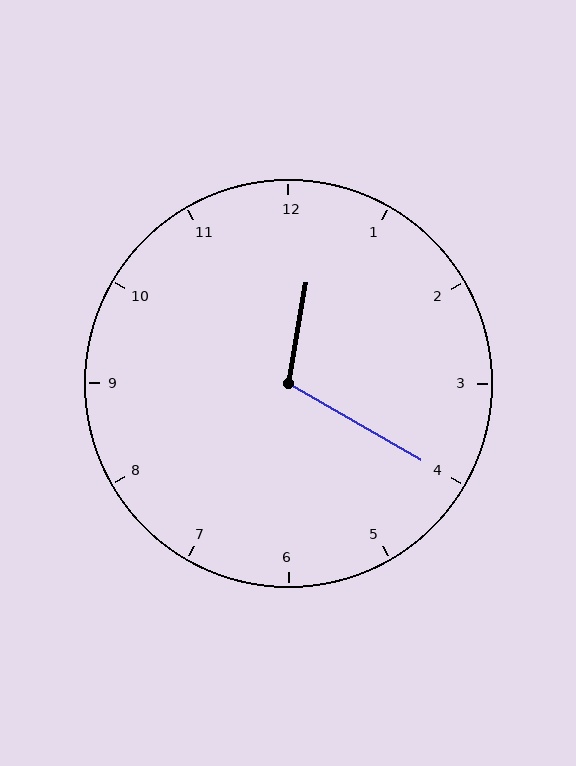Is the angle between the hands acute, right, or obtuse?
It is obtuse.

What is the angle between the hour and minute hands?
Approximately 110 degrees.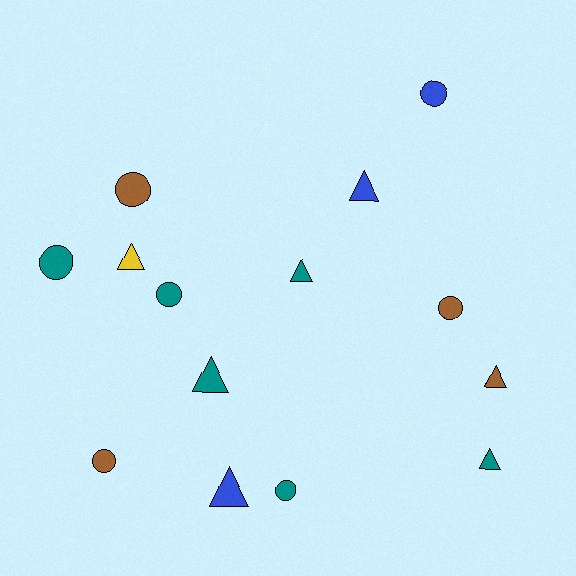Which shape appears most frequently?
Circle, with 7 objects.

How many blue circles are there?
There is 1 blue circle.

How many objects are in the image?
There are 14 objects.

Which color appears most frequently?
Teal, with 6 objects.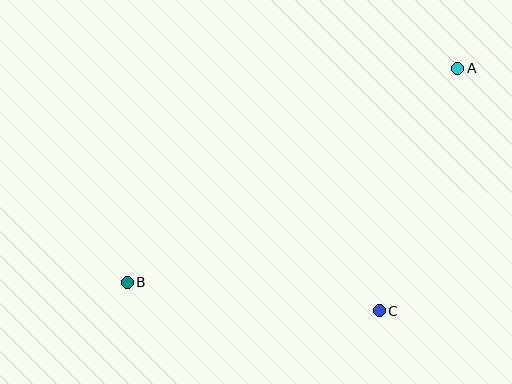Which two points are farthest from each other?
Points A and B are farthest from each other.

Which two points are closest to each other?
Points B and C are closest to each other.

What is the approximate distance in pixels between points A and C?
The distance between A and C is approximately 255 pixels.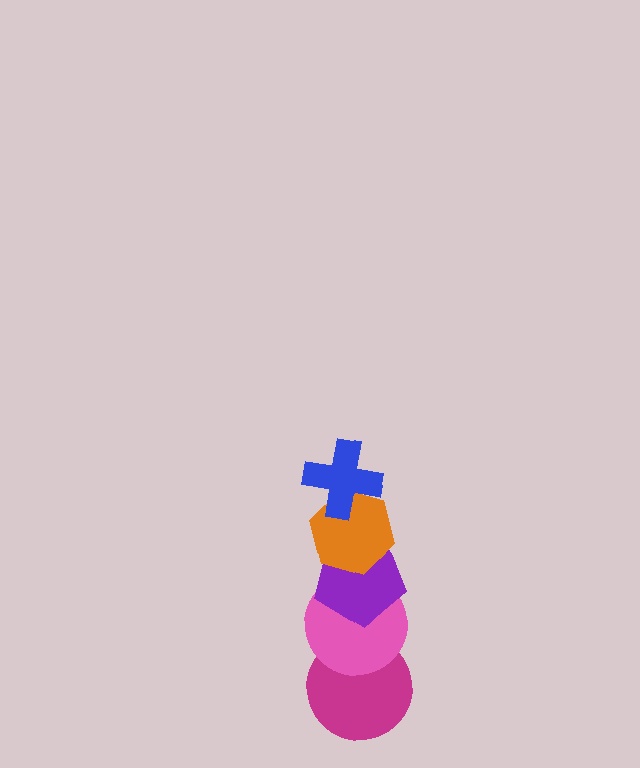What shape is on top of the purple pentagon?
The orange hexagon is on top of the purple pentagon.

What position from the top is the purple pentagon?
The purple pentagon is 3rd from the top.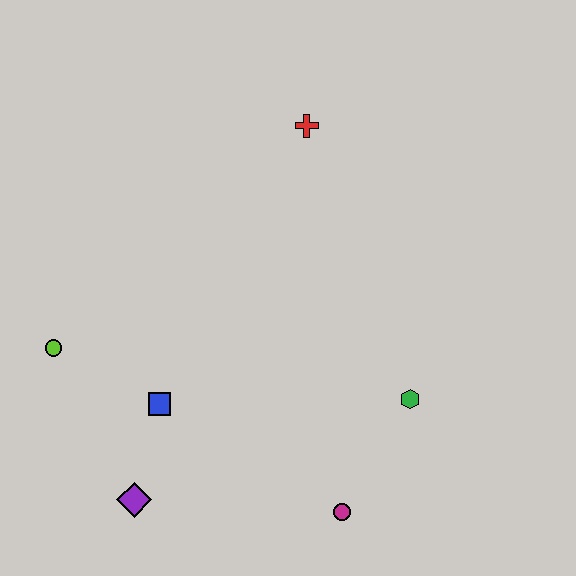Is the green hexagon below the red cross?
Yes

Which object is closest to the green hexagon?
The magenta circle is closest to the green hexagon.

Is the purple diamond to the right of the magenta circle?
No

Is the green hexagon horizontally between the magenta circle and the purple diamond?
No